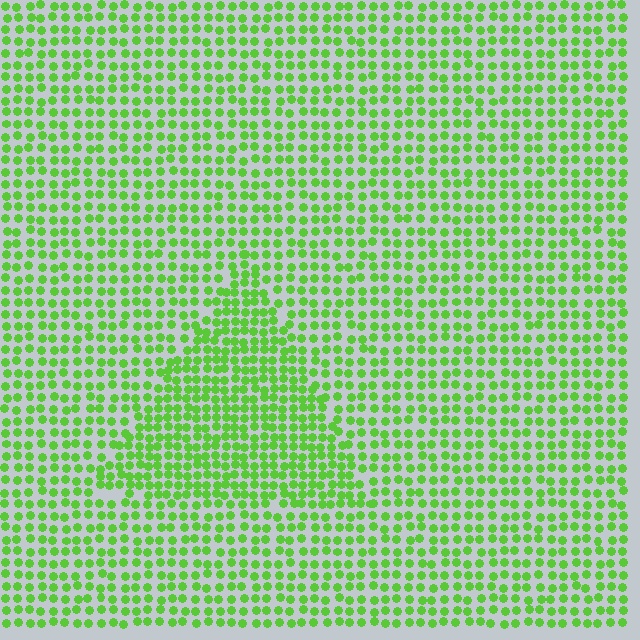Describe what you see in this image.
The image contains small lime elements arranged at two different densities. A triangle-shaped region is visible where the elements are more densely packed than the surrounding area.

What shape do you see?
I see a triangle.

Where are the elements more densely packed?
The elements are more densely packed inside the triangle boundary.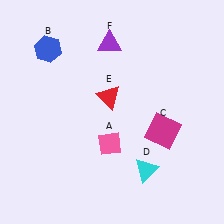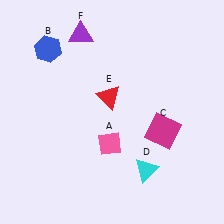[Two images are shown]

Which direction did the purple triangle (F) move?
The purple triangle (F) moved left.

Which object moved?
The purple triangle (F) moved left.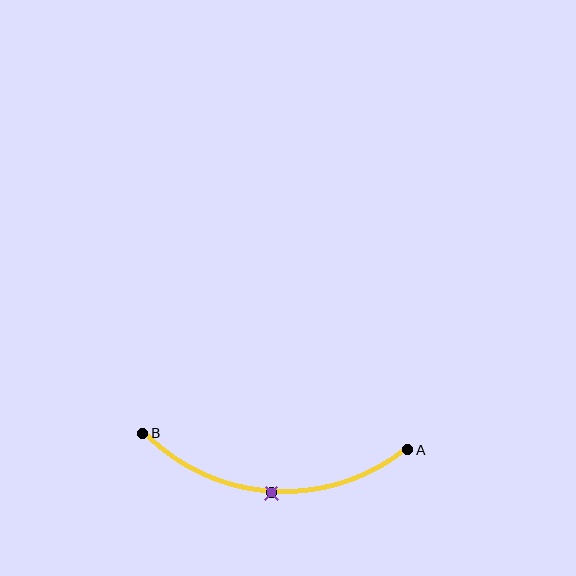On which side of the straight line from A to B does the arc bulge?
The arc bulges below the straight line connecting A and B.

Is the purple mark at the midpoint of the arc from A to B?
Yes. The purple mark lies on the arc at equal arc-length from both A and B — it is the arc midpoint.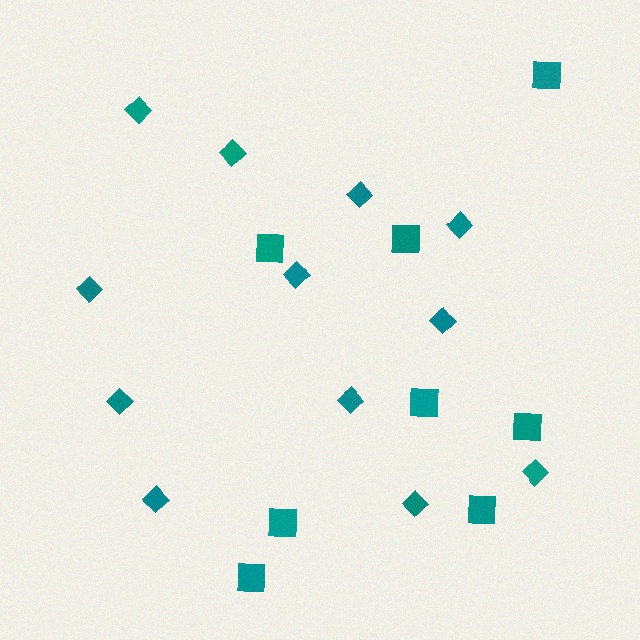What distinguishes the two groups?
There are 2 groups: one group of diamonds (12) and one group of squares (8).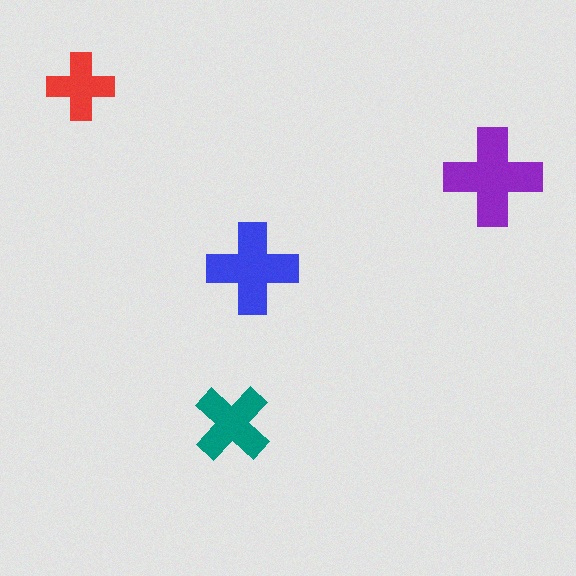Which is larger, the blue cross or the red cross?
The blue one.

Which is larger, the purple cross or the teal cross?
The purple one.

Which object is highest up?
The red cross is topmost.